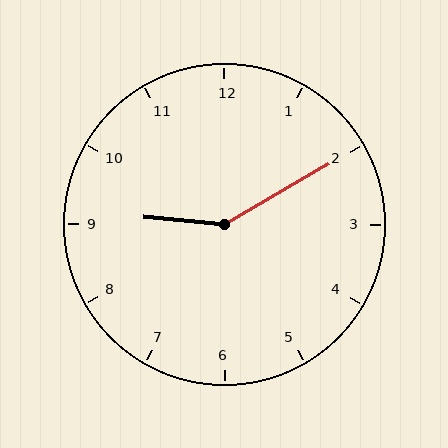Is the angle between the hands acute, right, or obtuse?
It is obtuse.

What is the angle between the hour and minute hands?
Approximately 145 degrees.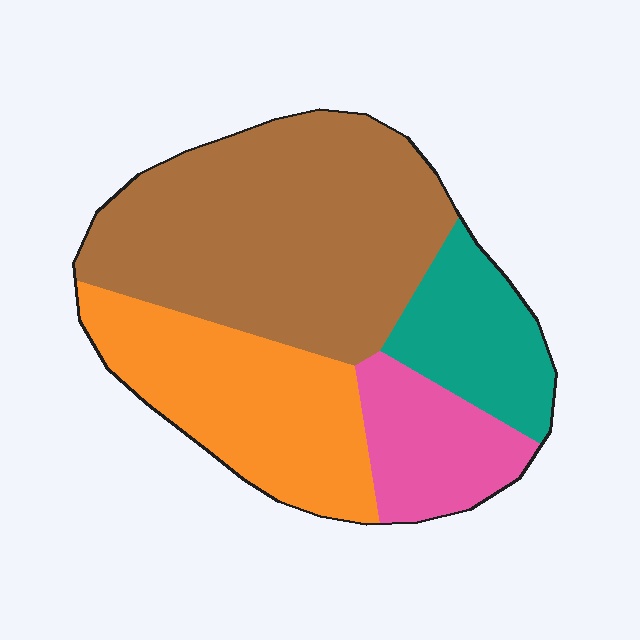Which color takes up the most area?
Brown, at roughly 45%.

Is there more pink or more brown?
Brown.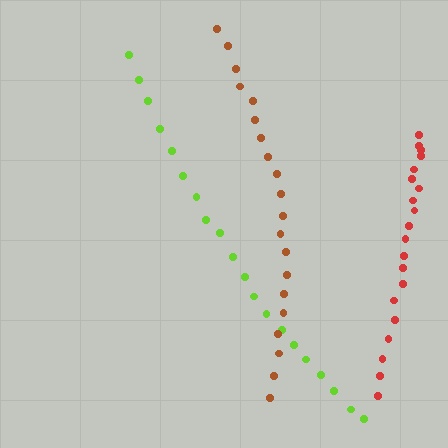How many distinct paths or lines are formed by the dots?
There are 3 distinct paths.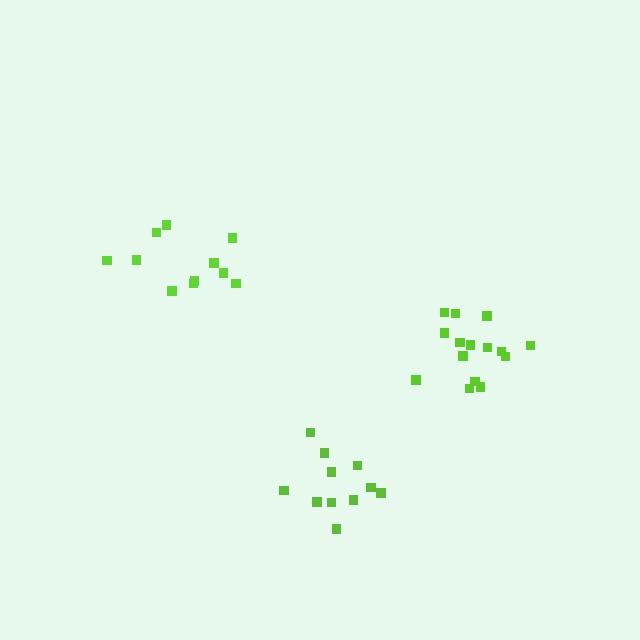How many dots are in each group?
Group 1: 15 dots, Group 2: 11 dots, Group 3: 11 dots (37 total).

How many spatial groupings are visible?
There are 3 spatial groupings.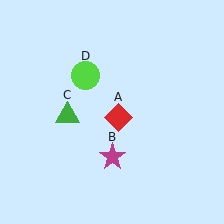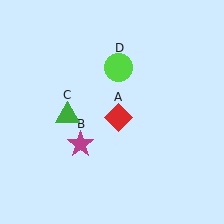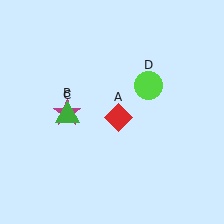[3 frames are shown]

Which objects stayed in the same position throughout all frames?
Red diamond (object A) and green triangle (object C) remained stationary.